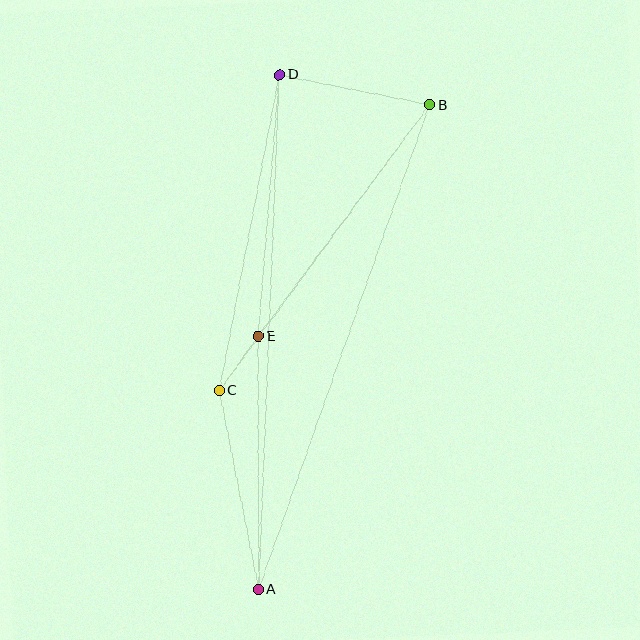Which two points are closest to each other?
Points C and E are closest to each other.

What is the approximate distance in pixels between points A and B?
The distance between A and B is approximately 514 pixels.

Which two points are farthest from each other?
Points A and D are farthest from each other.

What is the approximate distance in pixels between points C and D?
The distance between C and D is approximately 322 pixels.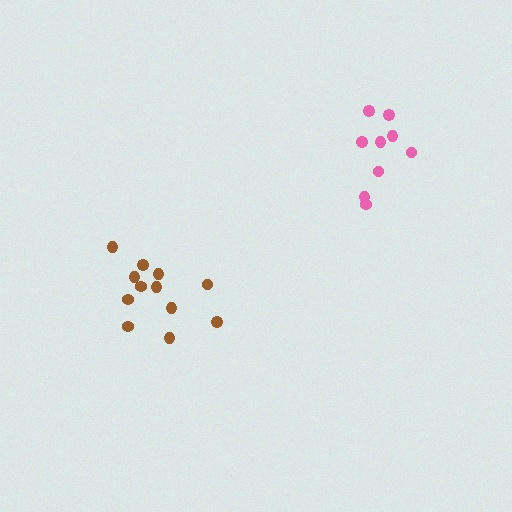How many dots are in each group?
Group 1: 12 dots, Group 2: 9 dots (21 total).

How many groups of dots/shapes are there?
There are 2 groups.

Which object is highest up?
The pink cluster is topmost.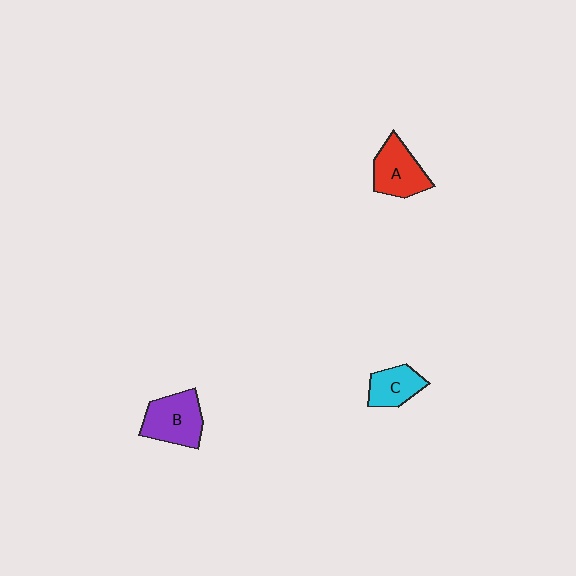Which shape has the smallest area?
Shape C (cyan).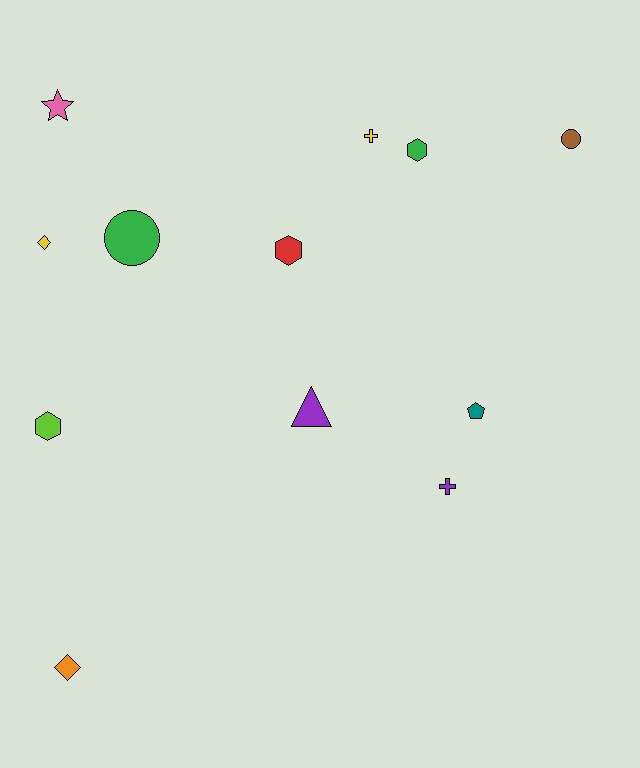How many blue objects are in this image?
There are no blue objects.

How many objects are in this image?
There are 12 objects.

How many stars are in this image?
There is 1 star.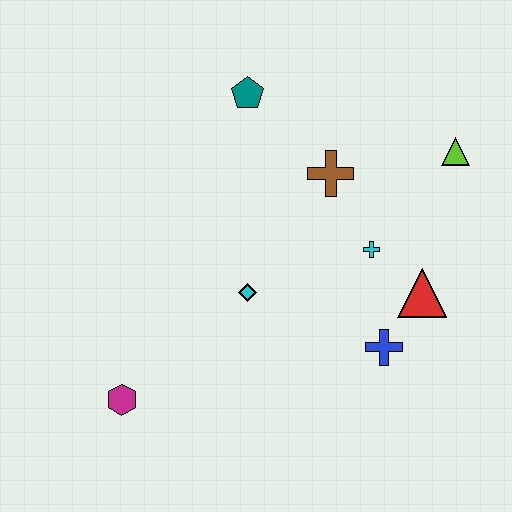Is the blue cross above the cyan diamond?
No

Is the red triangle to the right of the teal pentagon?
Yes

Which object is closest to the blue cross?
The red triangle is closest to the blue cross.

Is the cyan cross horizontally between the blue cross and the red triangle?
No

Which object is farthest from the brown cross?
The magenta hexagon is farthest from the brown cross.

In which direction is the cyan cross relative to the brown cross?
The cyan cross is below the brown cross.